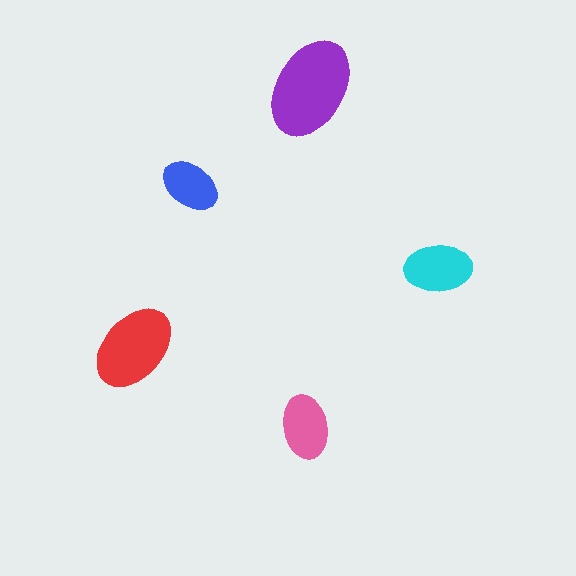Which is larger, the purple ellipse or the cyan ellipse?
The purple one.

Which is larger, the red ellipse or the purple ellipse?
The purple one.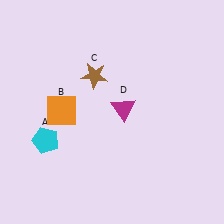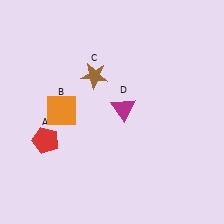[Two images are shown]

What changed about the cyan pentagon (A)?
In Image 1, A is cyan. In Image 2, it changed to red.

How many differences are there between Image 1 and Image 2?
There is 1 difference between the two images.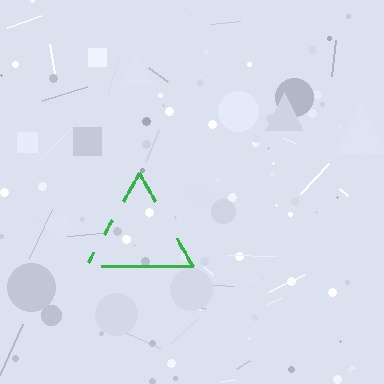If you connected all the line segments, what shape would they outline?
They would outline a triangle.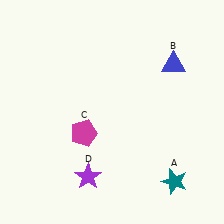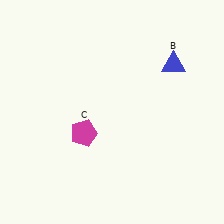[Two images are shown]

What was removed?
The purple star (D), the teal star (A) were removed in Image 2.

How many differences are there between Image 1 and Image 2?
There are 2 differences between the two images.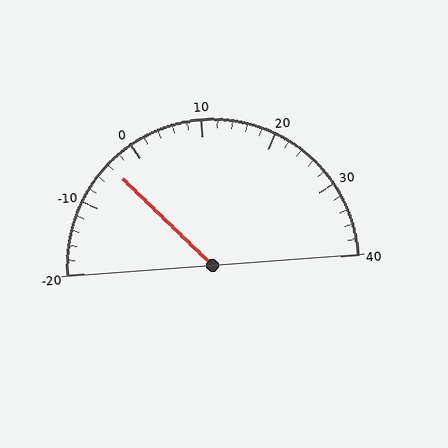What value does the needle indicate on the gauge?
The needle indicates approximately -4.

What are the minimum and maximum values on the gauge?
The gauge ranges from -20 to 40.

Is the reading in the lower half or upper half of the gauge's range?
The reading is in the lower half of the range (-20 to 40).